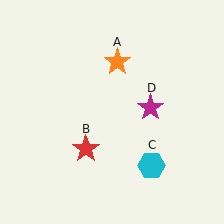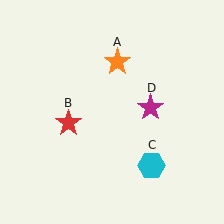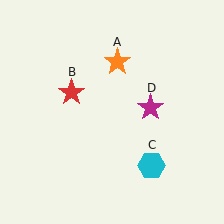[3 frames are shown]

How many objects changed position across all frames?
1 object changed position: red star (object B).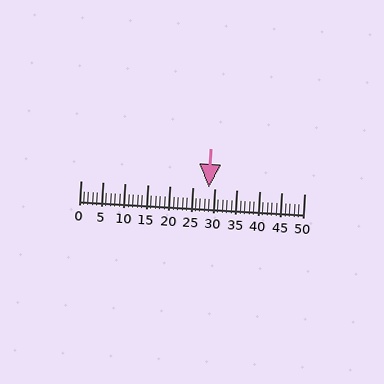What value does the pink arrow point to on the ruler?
The pink arrow points to approximately 29.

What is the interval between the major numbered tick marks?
The major tick marks are spaced 5 units apart.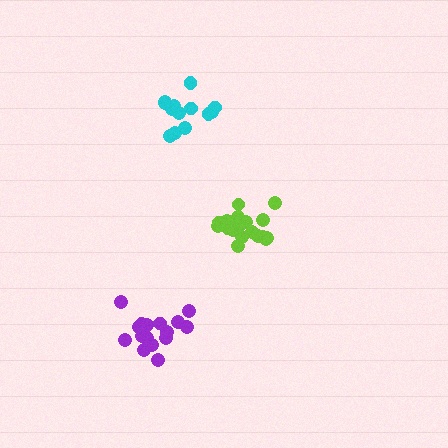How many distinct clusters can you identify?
There are 3 distinct clusters.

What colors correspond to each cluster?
The clusters are colored: lime, purple, cyan.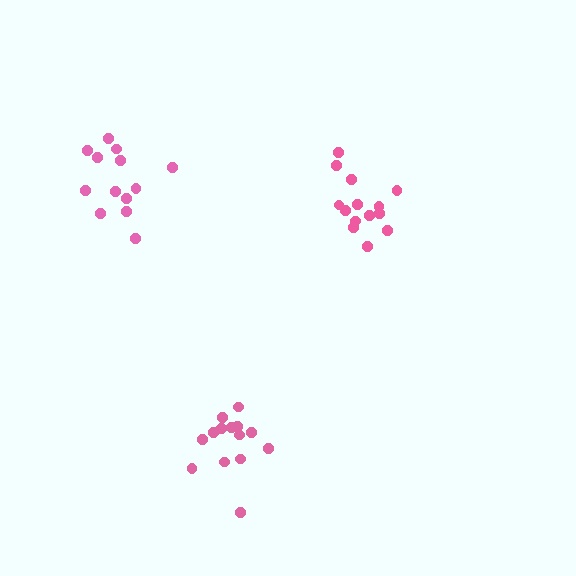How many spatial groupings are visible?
There are 3 spatial groupings.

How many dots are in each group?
Group 1: 14 dots, Group 2: 13 dots, Group 3: 14 dots (41 total).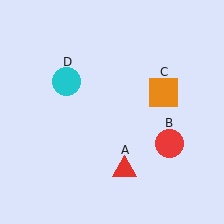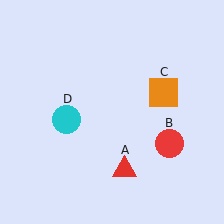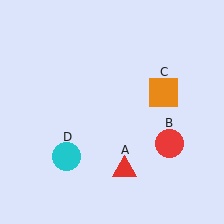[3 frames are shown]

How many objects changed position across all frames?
1 object changed position: cyan circle (object D).